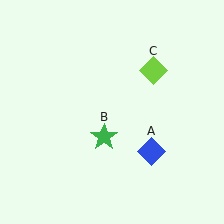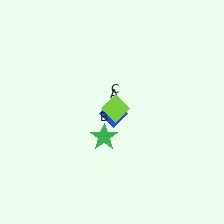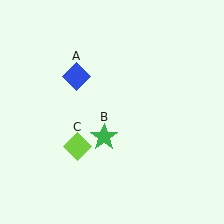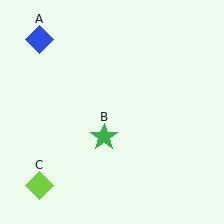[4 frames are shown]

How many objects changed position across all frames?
2 objects changed position: blue diamond (object A), lime diamond (object C).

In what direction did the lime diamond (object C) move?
The lime diamond (object C) moved down and to the left.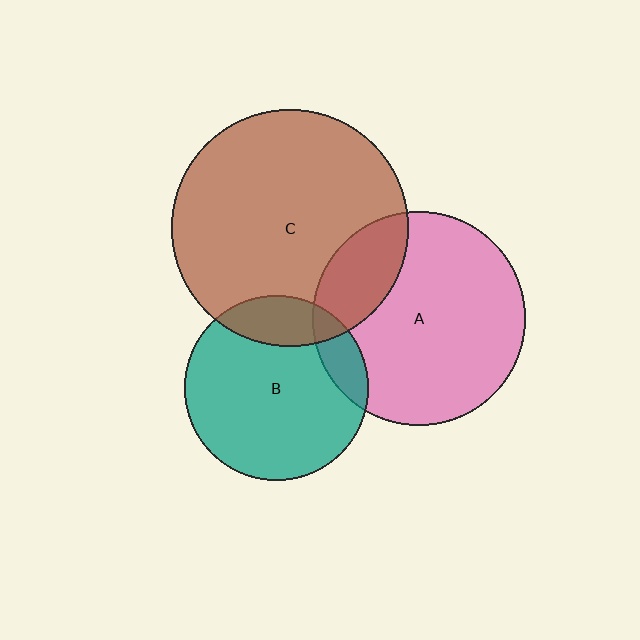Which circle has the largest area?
Circle C (brown).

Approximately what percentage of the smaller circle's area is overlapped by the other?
Approximately 10%.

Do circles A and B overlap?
Yes.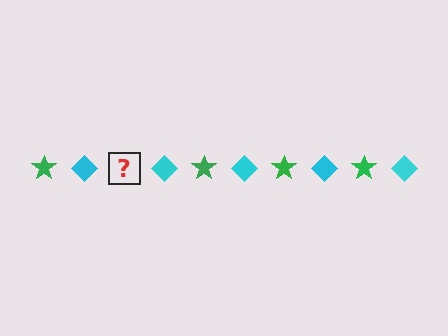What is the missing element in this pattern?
The missing element is a green star.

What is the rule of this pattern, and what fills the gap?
The rule is that the pattern alternates between green star and cyan diamond. The gap should be filled with a green star.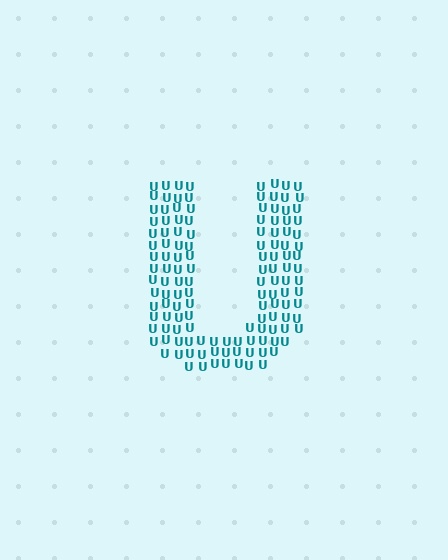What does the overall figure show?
The overall figure shows the letter U.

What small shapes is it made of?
It is made of small letter U's.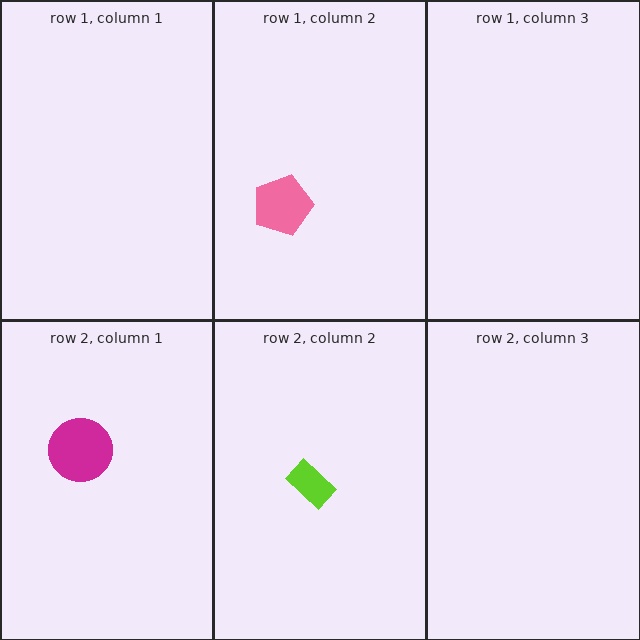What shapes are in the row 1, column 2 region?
The pink pentagon.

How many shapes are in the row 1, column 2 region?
1.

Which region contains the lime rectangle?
The row 2, column 2 region.